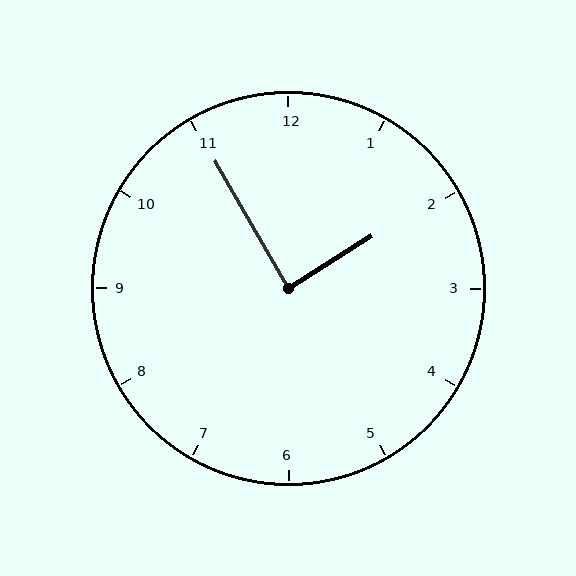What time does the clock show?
1:55.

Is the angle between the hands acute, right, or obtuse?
It is right.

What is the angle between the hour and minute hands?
Approximately 88 degrees.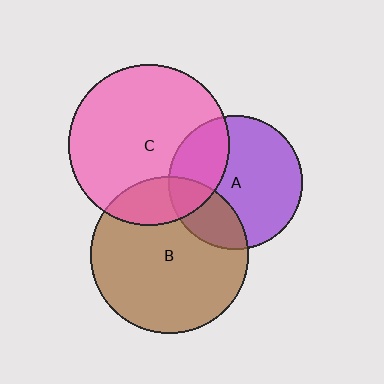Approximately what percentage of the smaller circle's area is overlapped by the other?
Approximately 30%.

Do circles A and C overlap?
Yes.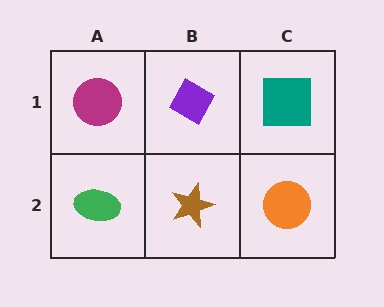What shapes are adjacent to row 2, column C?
A teal square (row 1, column C), a brown star (row 2, column B).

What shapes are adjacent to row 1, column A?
A green ellipse (row 2, column A), a purple diamond (row 1, column B).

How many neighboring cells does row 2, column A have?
2.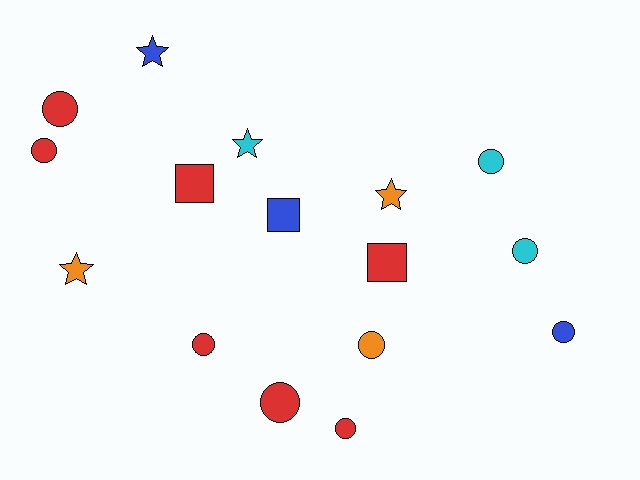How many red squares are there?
There are 2 red squares.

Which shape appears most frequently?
Circle, with 9 objects.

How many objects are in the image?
There are 16 objects.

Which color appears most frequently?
Red, with 7 objects.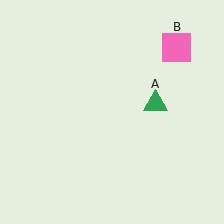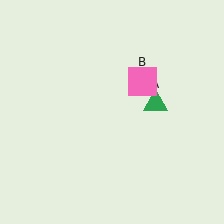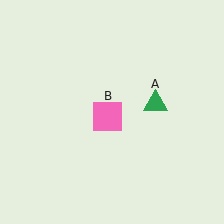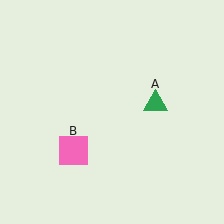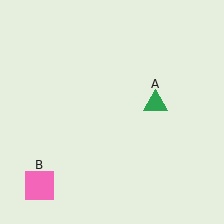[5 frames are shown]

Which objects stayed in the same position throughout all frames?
Green triangle (object A) remained stationary.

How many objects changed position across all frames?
1 object changed position: pink square (object B).